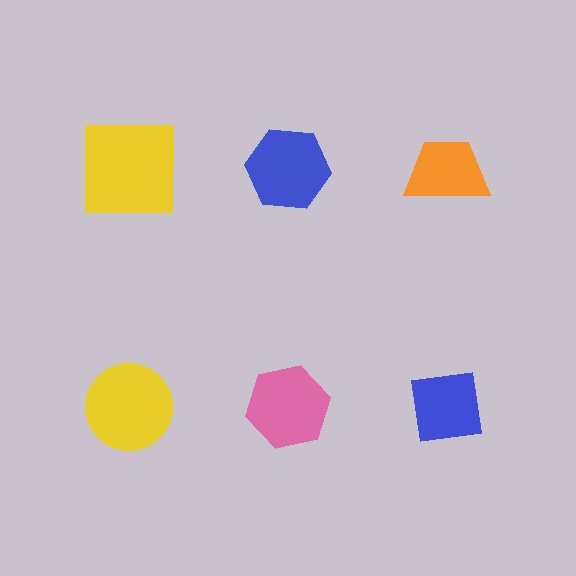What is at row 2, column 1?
A yellow circle.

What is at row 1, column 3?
An orange trapezoid.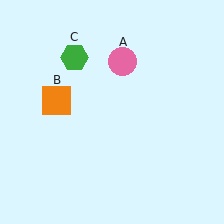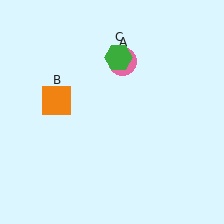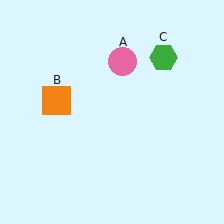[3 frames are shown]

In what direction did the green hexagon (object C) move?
The green hexagon (object C) moved right.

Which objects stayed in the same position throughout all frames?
Pink circle (object A) and orange square (object B) remained stationary.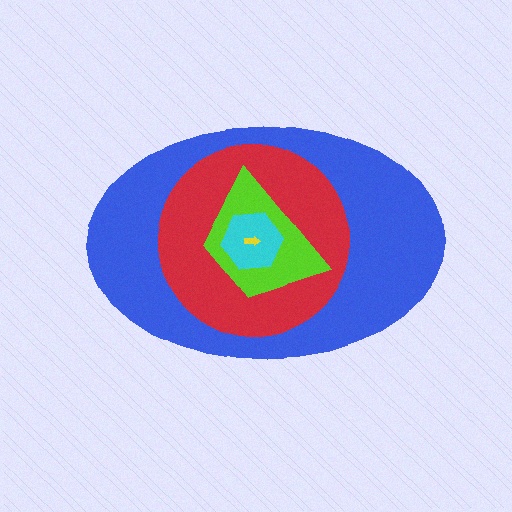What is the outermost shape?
The blue ellipse.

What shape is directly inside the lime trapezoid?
The cyan hexagon.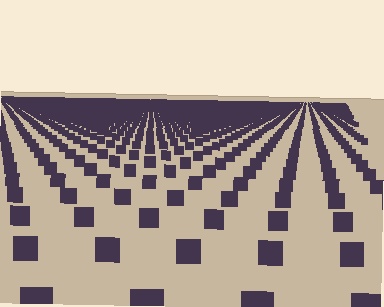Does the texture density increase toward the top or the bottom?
Density increases toward the top.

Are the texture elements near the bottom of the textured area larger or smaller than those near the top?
Larger. Near the bottom, elements are closer to the viewer and appear at a bigger on-screen size.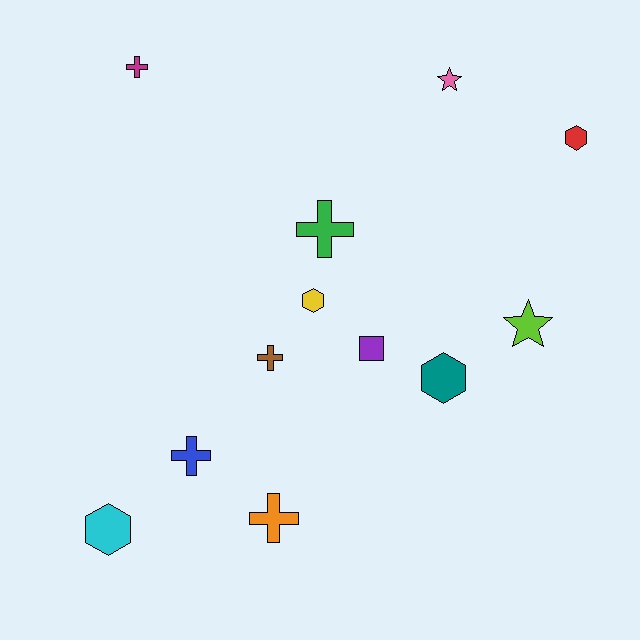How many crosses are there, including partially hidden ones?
There are 5 crosses.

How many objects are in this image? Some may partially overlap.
There are 12 objects.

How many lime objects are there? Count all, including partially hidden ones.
There is 1 lime object.